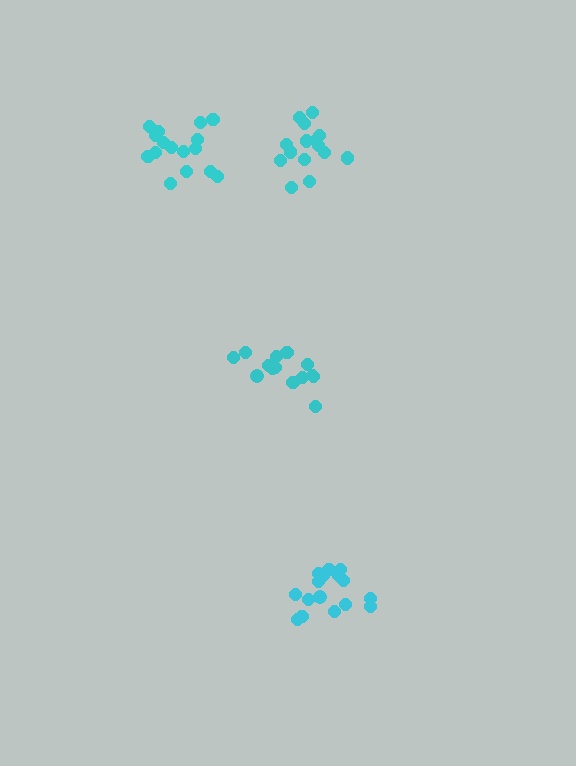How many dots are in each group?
Group 1: 14 dots, Group 2: 16 dots, Group 3: 15 dots, Group 4: 16 dots (61 total).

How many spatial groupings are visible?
There are 4 spatial groupings.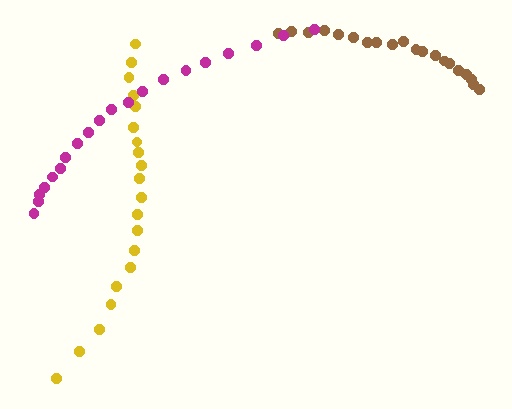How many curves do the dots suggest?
There are 3 distinct paths.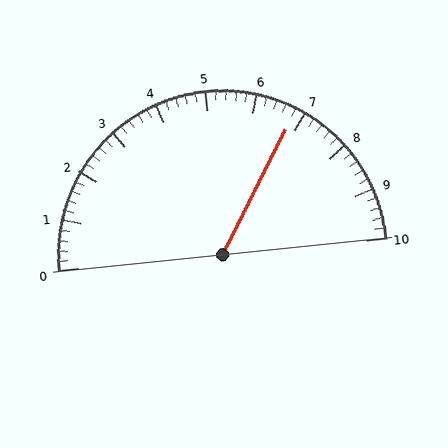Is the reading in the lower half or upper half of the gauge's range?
The reading is in the upper half of the range (0 to 10).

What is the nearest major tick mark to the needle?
The nearest major tick mark is 7.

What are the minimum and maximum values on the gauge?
The gauge ranges from 0 to 10.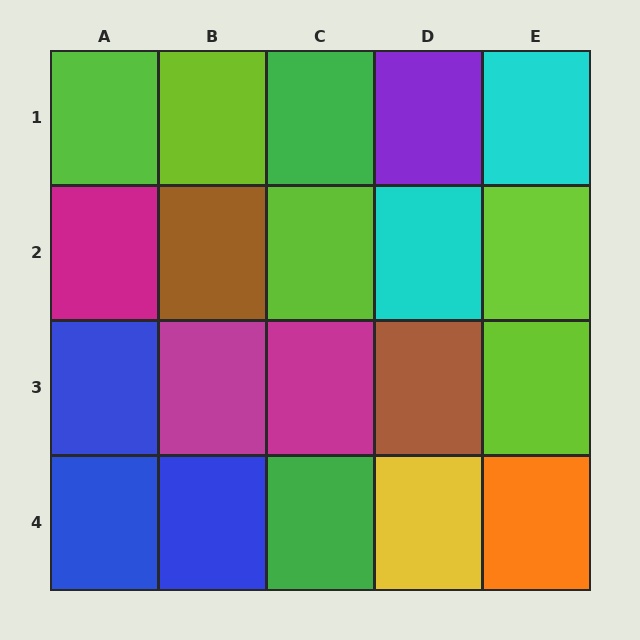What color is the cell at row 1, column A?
Lime.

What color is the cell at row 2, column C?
Lime.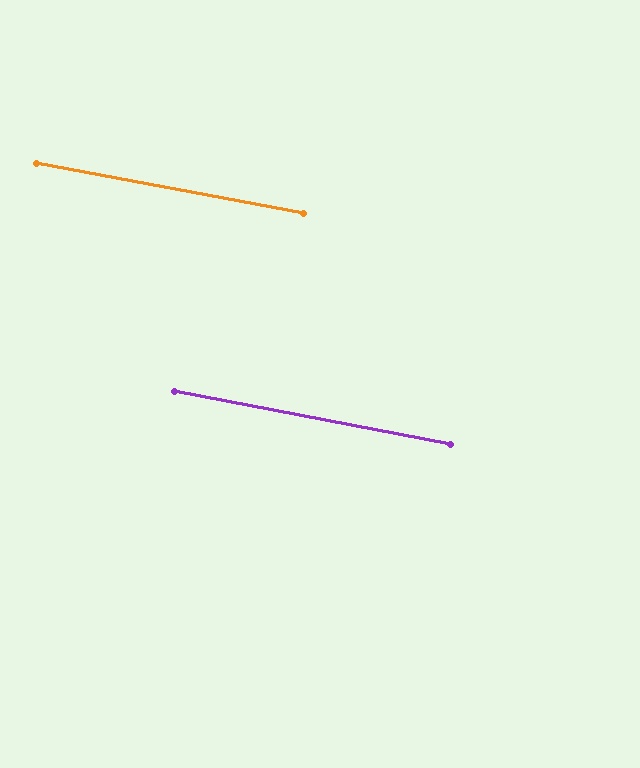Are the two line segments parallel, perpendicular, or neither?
Parallel — their directions differ by only 0.2°.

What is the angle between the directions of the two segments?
Approximately 0 degrees.